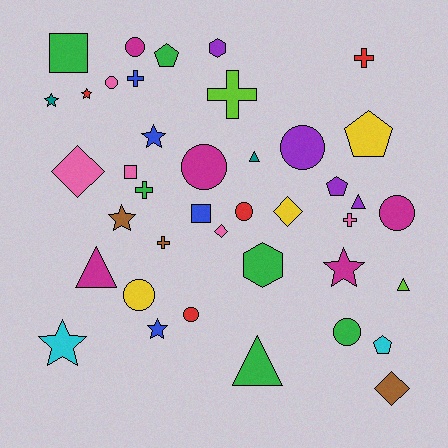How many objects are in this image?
There are 40 objects.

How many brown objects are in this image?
There are 3 brown objects.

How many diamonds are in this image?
There are 4 diamonds.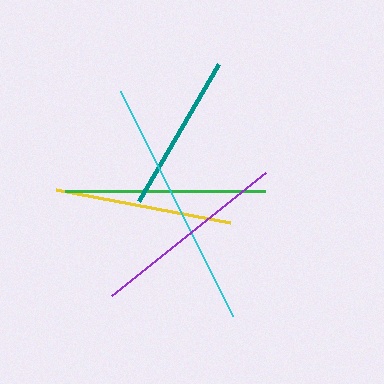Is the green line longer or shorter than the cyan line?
The cyan line is longer than the green line.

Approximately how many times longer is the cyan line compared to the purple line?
The cyan line is approximately 1.3 times the length of the purple line.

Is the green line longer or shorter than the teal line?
The green line is longer than the teal line.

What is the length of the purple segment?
The purple segment is approximately 197 pixels long.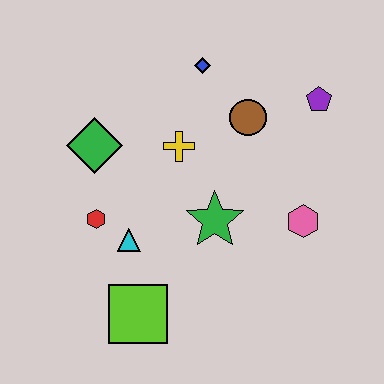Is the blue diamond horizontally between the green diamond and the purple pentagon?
Yes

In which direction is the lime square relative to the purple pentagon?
The lime square is below the purple pentagon.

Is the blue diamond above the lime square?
Yes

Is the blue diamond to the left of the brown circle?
Yes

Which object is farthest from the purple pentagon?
The lime square is farthest from the purple pentagon.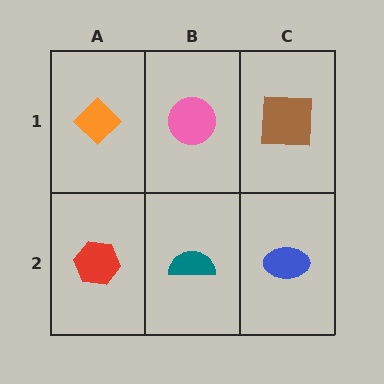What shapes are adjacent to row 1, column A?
A red hexagon (row 2, column A), a pink circle (row 1, column B).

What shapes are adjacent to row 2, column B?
A pink circle (row 1, column B), a red hexagon (row 2, column A), a blue ellipse (row 2, column C).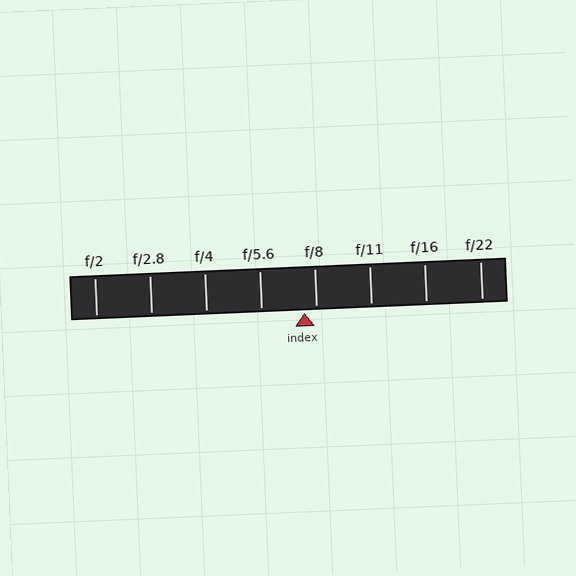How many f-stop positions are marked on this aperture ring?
There are 8 f-stop positions marked.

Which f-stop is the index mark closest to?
The index mark is closest to f/8.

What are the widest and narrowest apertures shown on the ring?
The widest aperture shown is f/2 and the narrowest is f/22.